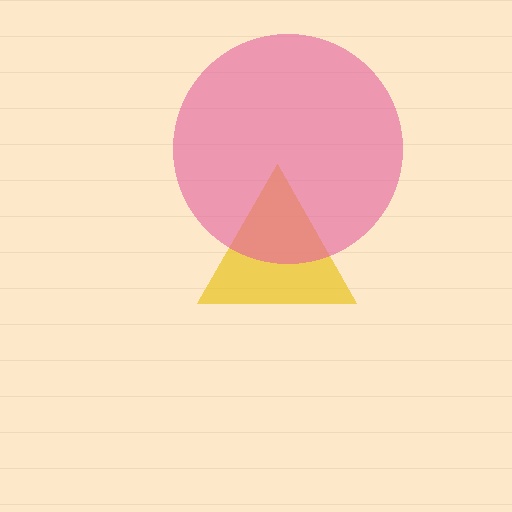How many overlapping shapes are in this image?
There are 2 overlapping shapes in the image.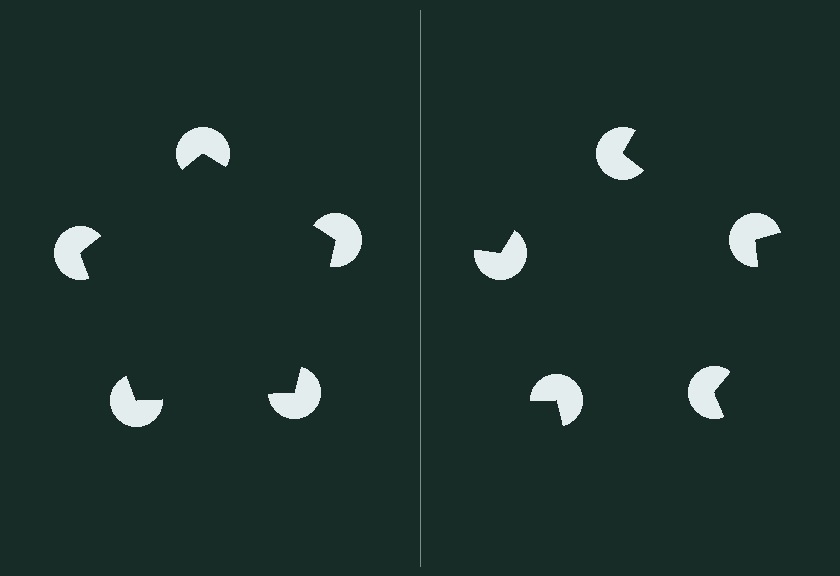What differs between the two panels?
The pac-man discs are positioned identically on both sides; only the wedge orientations differ. On the left they align to a pentagon; on the right they are misaligned.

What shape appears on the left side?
An illusory pentagon.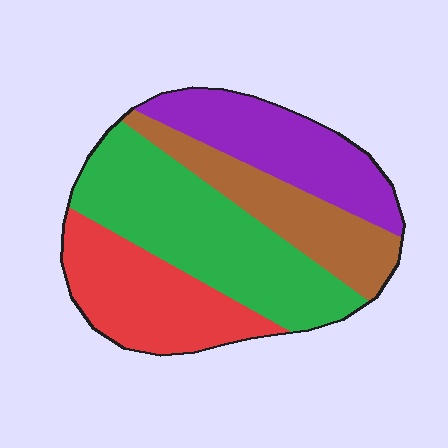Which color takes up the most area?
Green, at roughly 35%.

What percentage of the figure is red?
Red covers about 25% of the figure.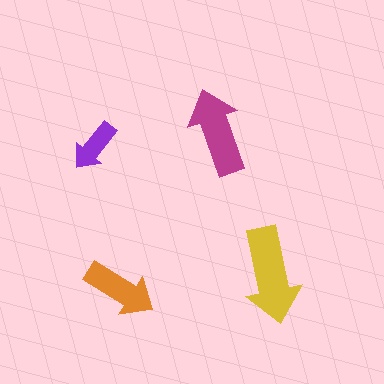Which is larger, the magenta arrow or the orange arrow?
The magenta one.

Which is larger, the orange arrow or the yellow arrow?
The yellow one.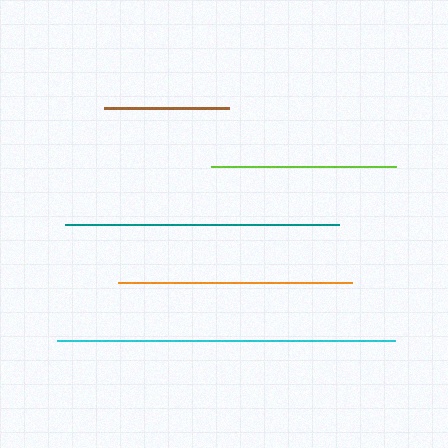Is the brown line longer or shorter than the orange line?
The orange line is longer than the brown line.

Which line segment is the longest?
The cyan line is the longest at approximately 338 pixels.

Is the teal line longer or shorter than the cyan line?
The cyan line is longer than the teal line.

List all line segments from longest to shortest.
From longest to shortest: cyan, teal, orange, lime, brown.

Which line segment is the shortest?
The brown line is the shortest at approximately 126 pixels.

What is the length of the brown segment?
The brown segment is approximately 126 pixels long.